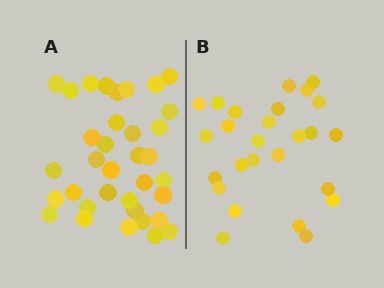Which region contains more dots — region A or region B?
Region A (the left region) has more dots.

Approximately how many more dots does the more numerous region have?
Region A has roughly 8 or so more dots than region B.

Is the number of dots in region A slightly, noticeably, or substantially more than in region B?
Region A has noticeably more, but not dramatically so. The ratio is roughly 1.3 to 1.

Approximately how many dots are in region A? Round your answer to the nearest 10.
About 40 dots. (The exact count is 35, which rounds to 40.)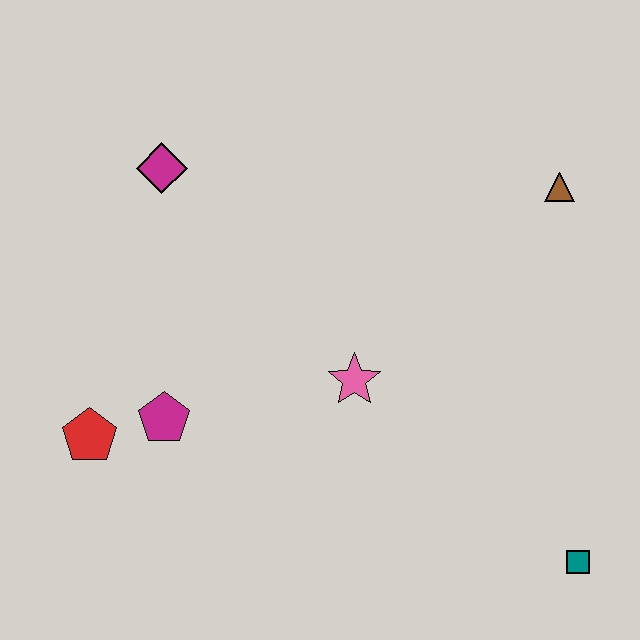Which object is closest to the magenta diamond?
The magenta pentagon is closest to the magenta diamond.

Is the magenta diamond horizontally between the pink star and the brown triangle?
No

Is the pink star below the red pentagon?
No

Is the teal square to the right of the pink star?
Yes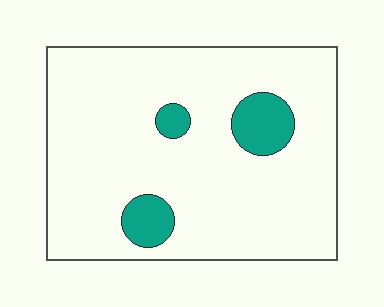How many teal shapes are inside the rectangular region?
3.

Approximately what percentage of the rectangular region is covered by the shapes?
Approximately 10%.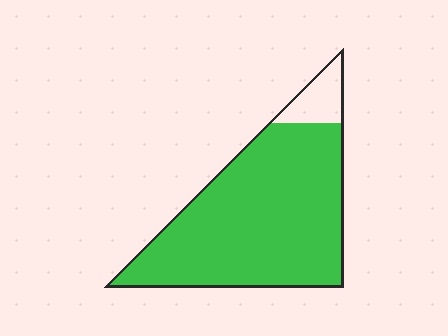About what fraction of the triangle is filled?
About nine tenths (9/10).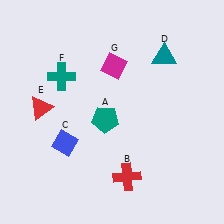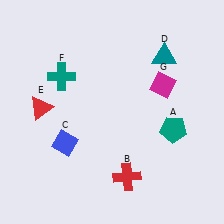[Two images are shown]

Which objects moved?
The objects that moved are: the teal pentagon (A), the magenta diamond (G).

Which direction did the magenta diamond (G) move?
The magenta diamond (G) moved right.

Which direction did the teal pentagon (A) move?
The teal pentagon (A) moved right.